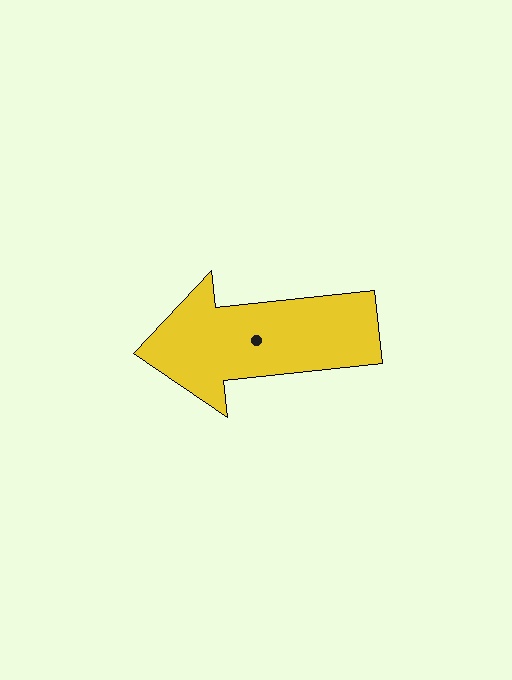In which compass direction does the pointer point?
West.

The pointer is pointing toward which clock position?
Roughly 9 o'clock.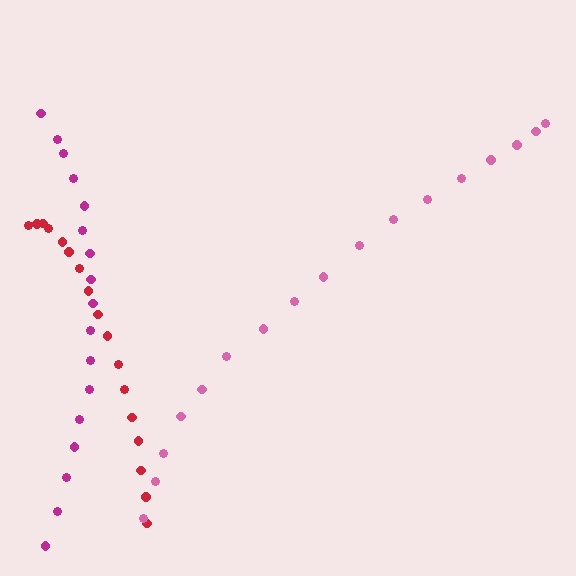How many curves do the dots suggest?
There are 3 distinct paths.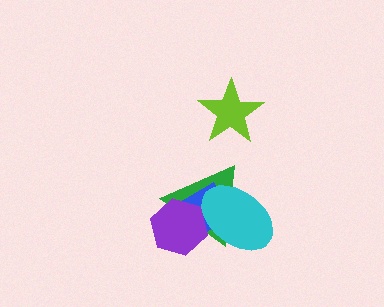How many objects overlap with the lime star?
0 objects overlap with the lime star.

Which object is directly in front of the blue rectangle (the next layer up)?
The cyan ellipse is directly in front of the blue rectangle.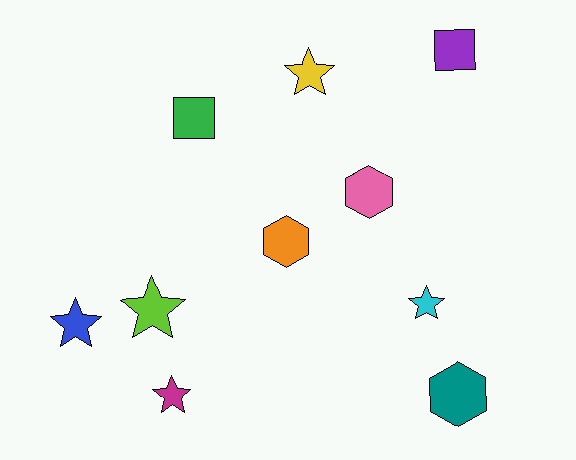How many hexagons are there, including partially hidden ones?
There are 3 hexagons.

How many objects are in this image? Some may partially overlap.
There are 10 objects.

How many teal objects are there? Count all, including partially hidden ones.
There is 1 teal object.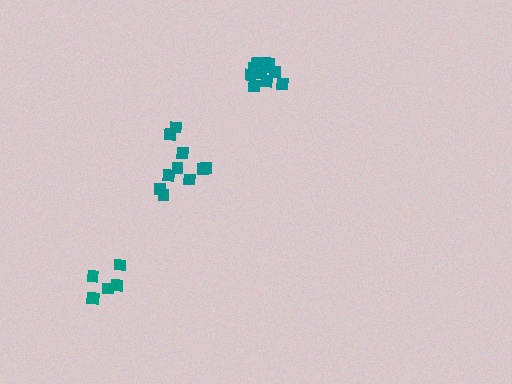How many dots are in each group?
Group 1: 10 dots, Group 2: 12 dots, Group 3: 6 dots (28 total).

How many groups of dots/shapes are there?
There are 3 groups.